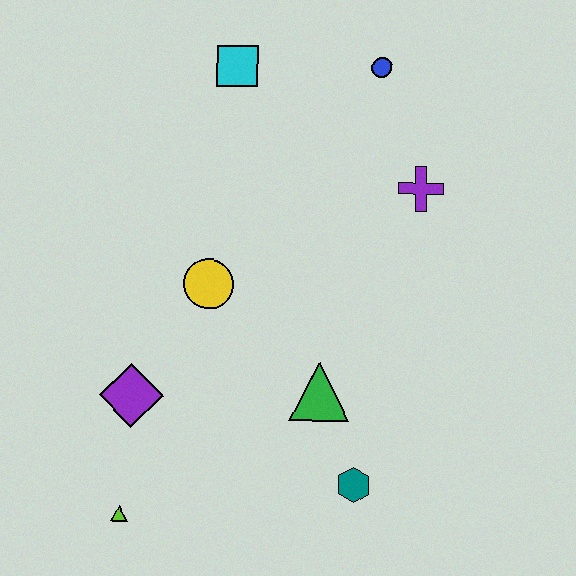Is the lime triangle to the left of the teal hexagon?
Yes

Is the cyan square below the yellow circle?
No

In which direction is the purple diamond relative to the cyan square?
The purple diamond is below the cyan square.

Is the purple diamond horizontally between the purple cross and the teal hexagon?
No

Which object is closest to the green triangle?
The teal hexagon is closest to the green triangle.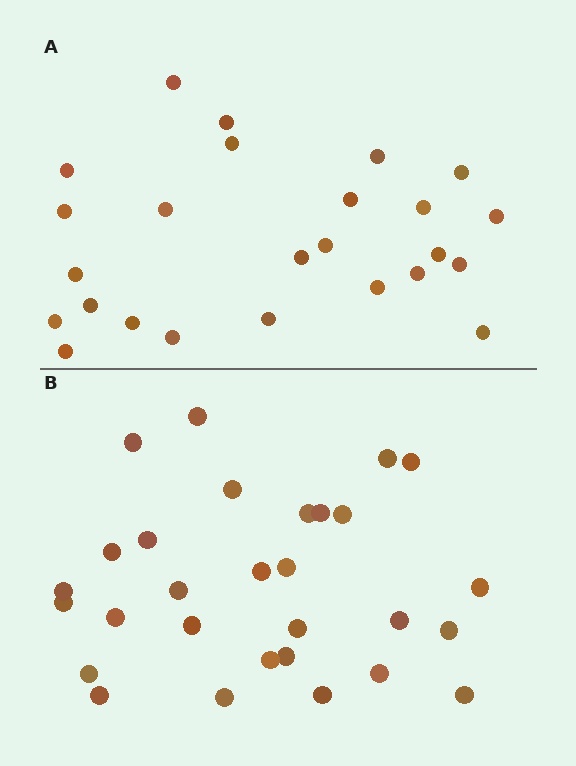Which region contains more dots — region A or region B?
Region B (the bottom region) has more dots.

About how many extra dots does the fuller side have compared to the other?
Region B has about 4 more dots than region A.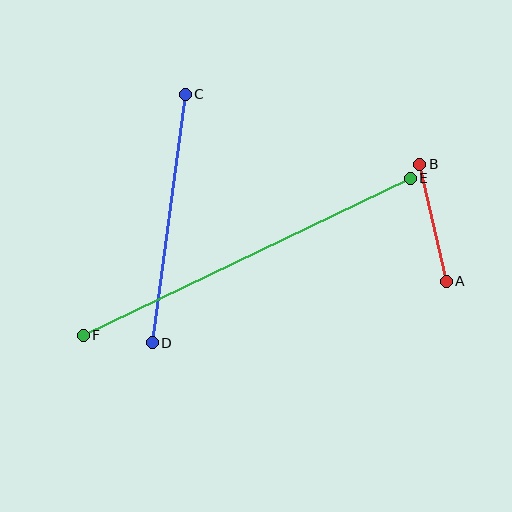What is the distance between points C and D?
The distance is approximately 251 pixels.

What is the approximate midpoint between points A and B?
The midpoint is at approximately (433, 223) pixels.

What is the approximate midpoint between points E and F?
The midpoint is at approximately (247, 257) pixels.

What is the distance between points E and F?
The distance is approximately 363 pixels.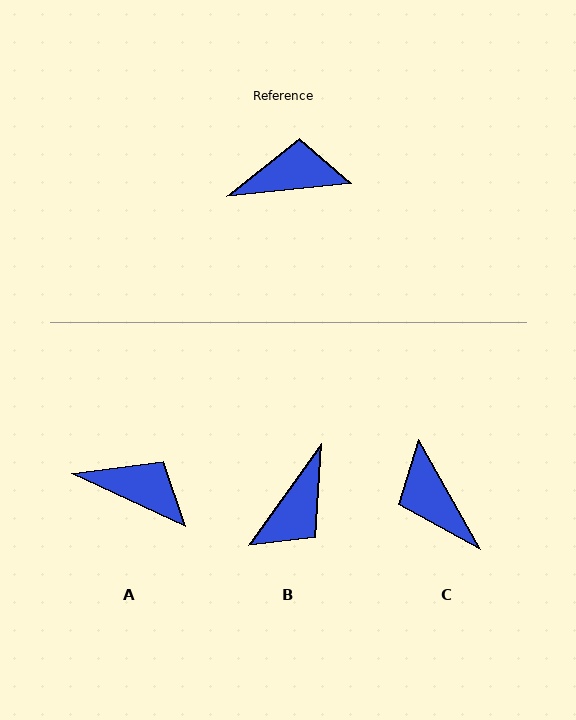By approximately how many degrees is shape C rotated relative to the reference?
Approximately 113 degrees counter-clockwise.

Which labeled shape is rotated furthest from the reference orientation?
B, about 132 degrees away.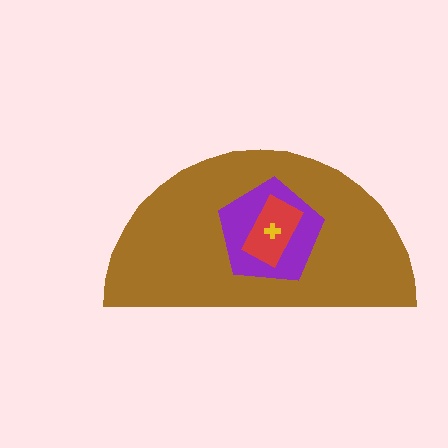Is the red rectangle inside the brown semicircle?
Yes.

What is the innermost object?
The yellow cross.